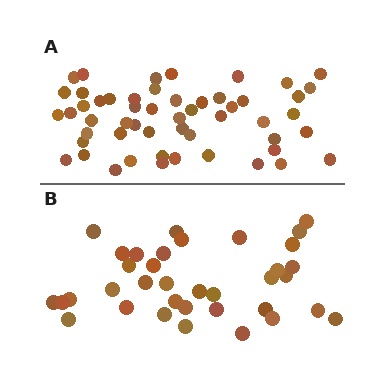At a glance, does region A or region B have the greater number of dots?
Region A (the top region) has more dots.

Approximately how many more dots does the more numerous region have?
Region A has approximately 15 more dots than region B.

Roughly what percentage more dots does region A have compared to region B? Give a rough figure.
About 45% more.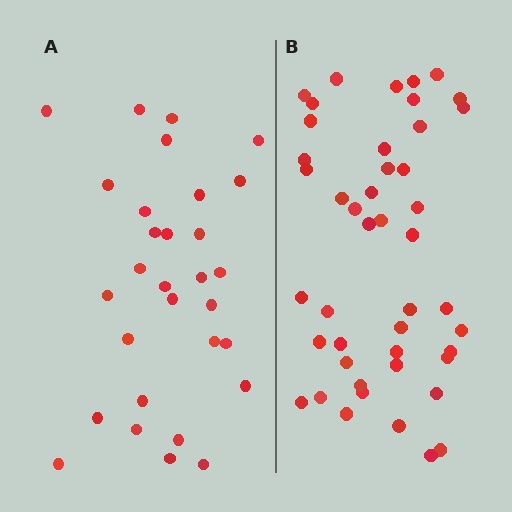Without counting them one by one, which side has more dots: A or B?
Region B (the right region) has more dots.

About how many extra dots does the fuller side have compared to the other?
Region B has approximately 15 more dots than region A.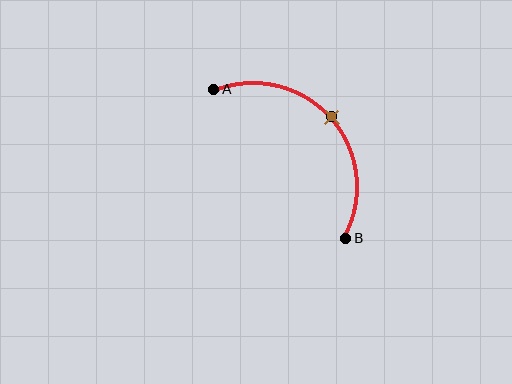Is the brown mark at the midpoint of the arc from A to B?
Yes. The brown mark lies on the arc at equal arc-length from both A and B — it is the arc midpoint.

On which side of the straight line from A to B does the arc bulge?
The arc bulges above and to the right of the straight line connecting A and B.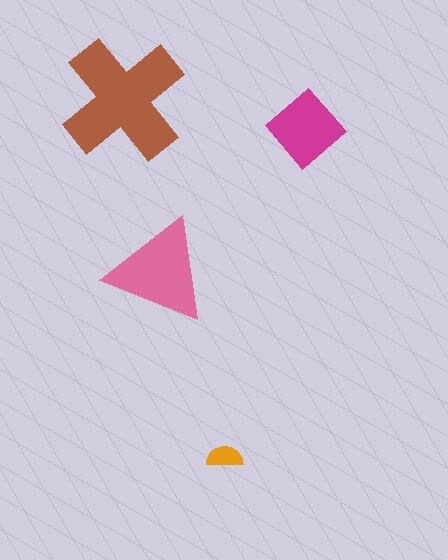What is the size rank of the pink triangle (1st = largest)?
2nd.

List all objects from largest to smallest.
The brown cross, the pink triangle, the magenta diamond, the orange semicircle.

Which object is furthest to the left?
The brown cross is leftmost.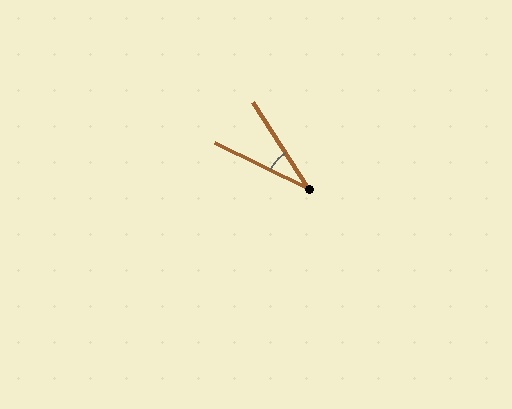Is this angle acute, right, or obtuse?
It is acute.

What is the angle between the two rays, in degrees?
Approximately 32 degrees.